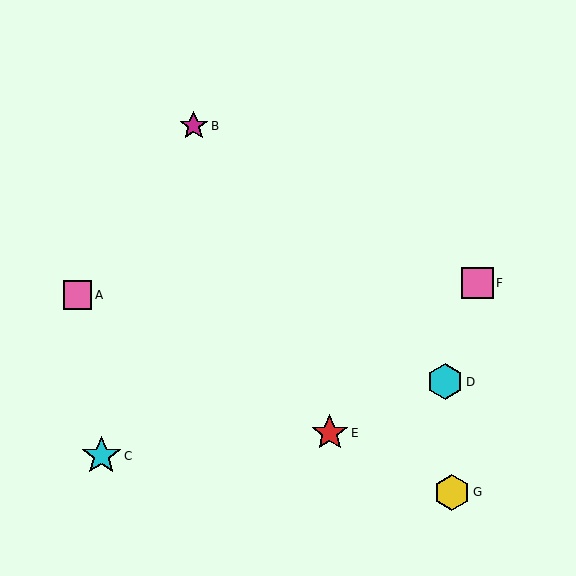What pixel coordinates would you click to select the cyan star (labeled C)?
Click at (101, 456) to select the cyan star C.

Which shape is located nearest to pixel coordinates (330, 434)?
The red star (labeled E) at (330, 433) is nearest to that location.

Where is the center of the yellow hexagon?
The center of the yellow hexagon is at (452, 492).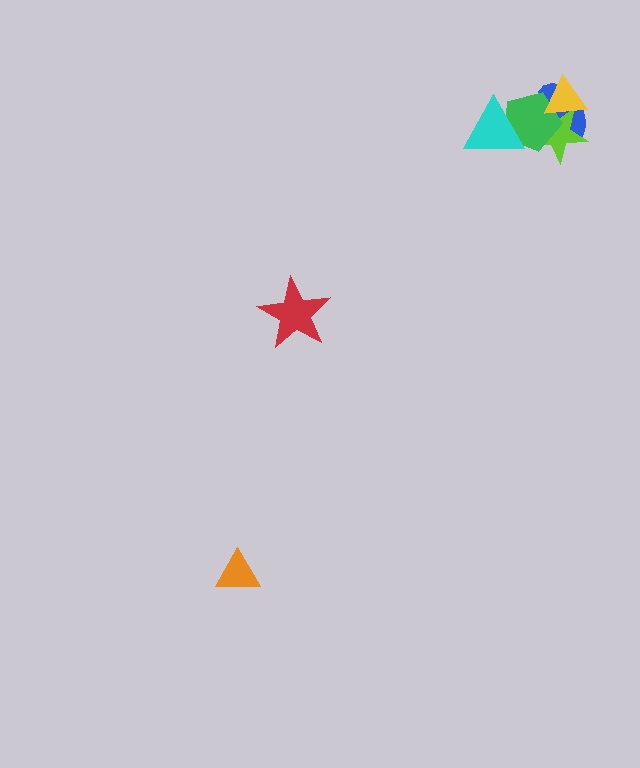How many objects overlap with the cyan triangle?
1 object overlaps with the cyan triangle.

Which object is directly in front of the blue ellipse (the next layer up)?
The lime star is directly in front of the blue ellipse.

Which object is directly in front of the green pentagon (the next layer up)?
The yellow triangle is directly in front of the green pentagon.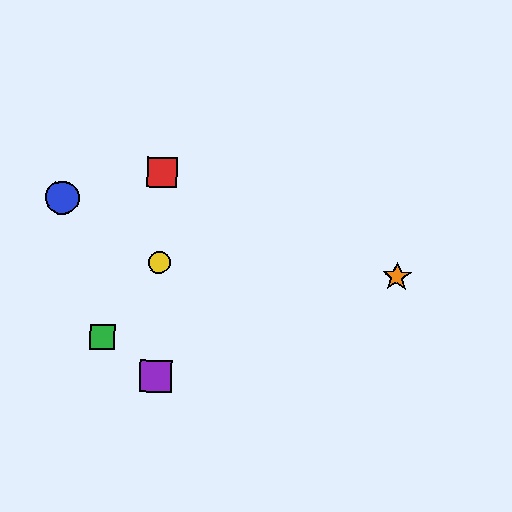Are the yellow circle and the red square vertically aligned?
Yes, both are at x≈159.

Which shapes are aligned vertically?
The red square, the yellow circle, the purple square are aligned vertically.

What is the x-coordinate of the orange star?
The orange star is at x≈397.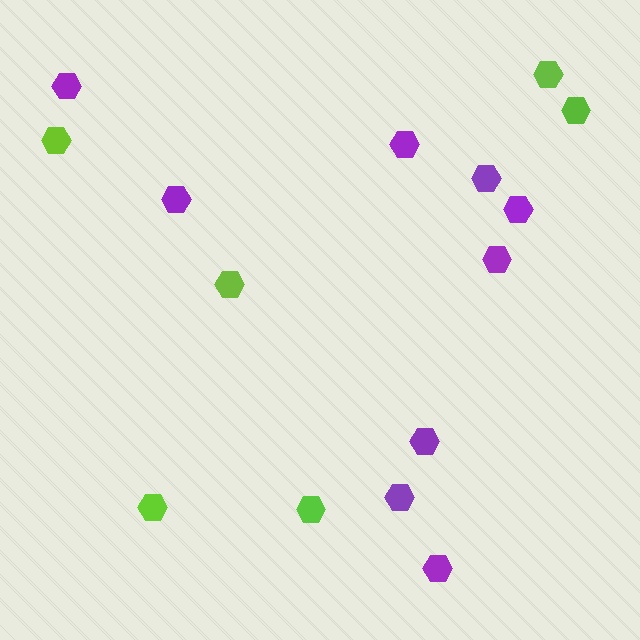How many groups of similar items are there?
There are 2 groups: one group of purple hexagons (9) and one group of lime hexagons (6).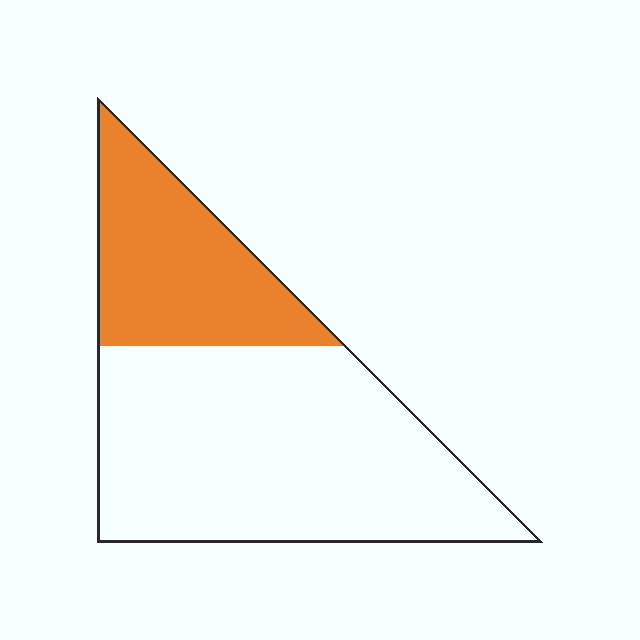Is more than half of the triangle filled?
No.